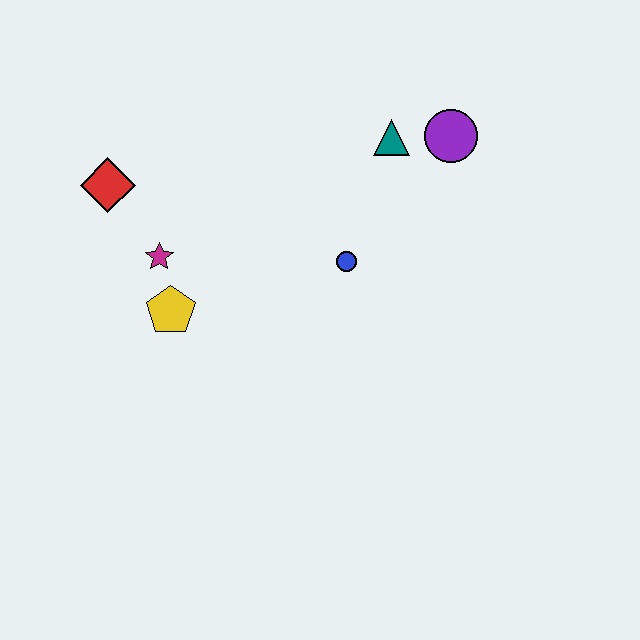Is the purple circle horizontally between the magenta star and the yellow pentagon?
No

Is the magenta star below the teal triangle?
Yes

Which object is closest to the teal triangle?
The purple circle is closest to the teal triangle.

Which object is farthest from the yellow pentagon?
The purple circle is farthest from the yellow pentagon.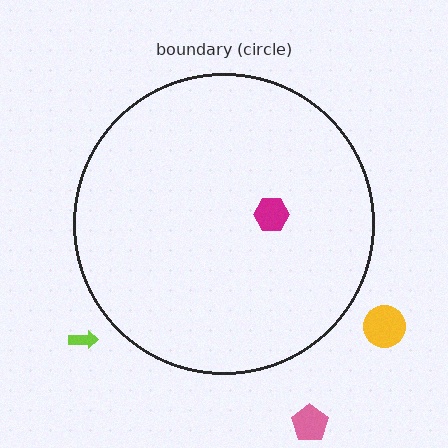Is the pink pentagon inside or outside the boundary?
Outside.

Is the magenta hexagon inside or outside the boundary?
Inside.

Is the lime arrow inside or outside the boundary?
Outside.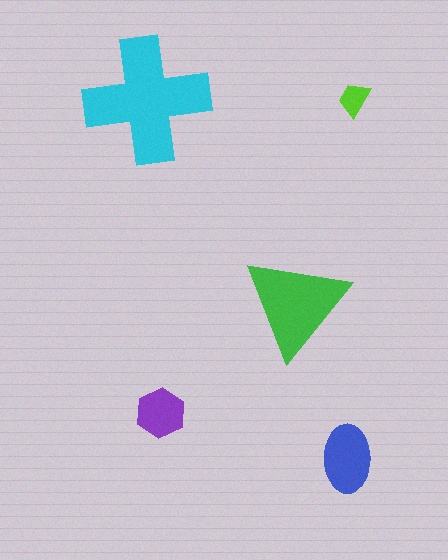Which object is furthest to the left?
The cyan cross is leftmost.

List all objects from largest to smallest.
The cyan cross, the green triangle, the blue ellipse, the purple hexagon, the lime trapezoid.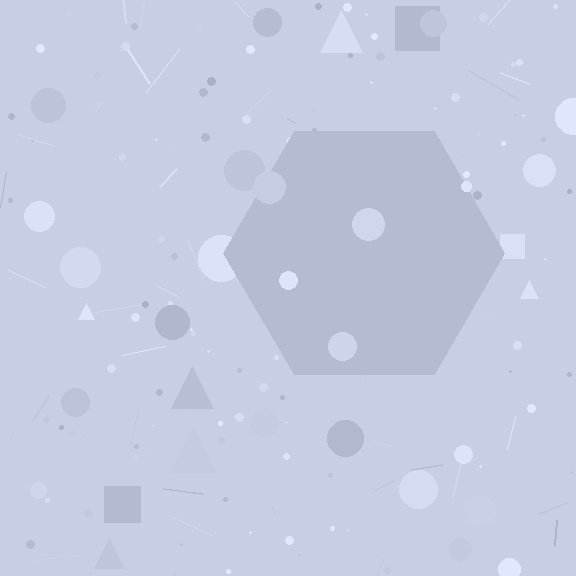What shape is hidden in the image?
A hexagon is hidden in the image.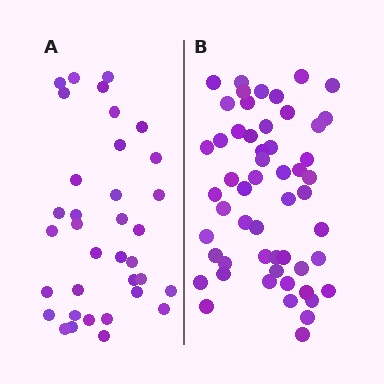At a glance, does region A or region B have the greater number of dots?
Region B (the right region) has more dots.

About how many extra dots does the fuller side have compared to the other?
Region B has approximately 20 more dots than region A.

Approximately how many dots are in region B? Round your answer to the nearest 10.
About 50 dots. (The exact count is 54, which rounds to 50.)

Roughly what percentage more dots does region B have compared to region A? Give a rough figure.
About 55% more.